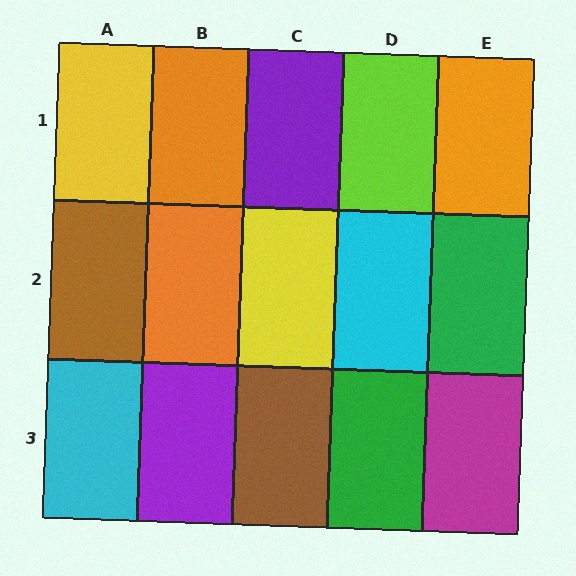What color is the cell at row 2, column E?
Green.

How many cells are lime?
1 cell is lime.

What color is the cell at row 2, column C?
Yellow.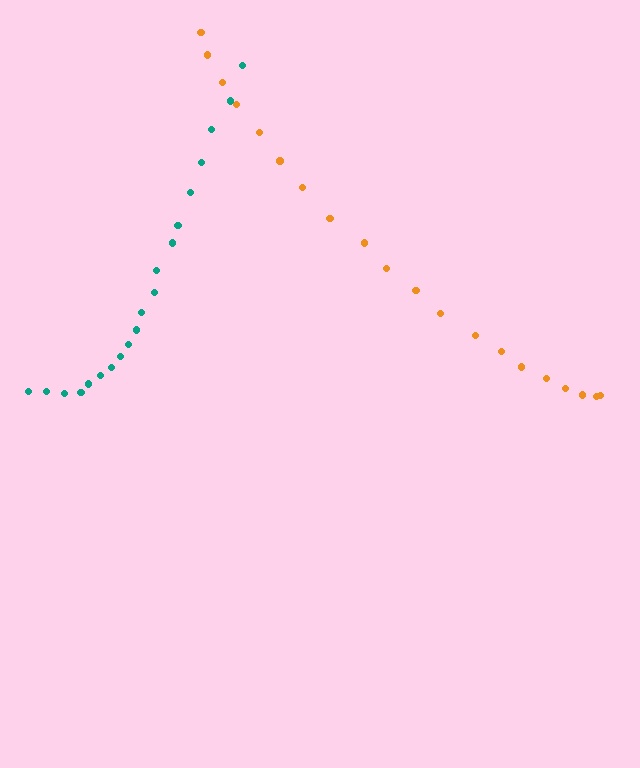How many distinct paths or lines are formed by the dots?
There are 2 distinct paths.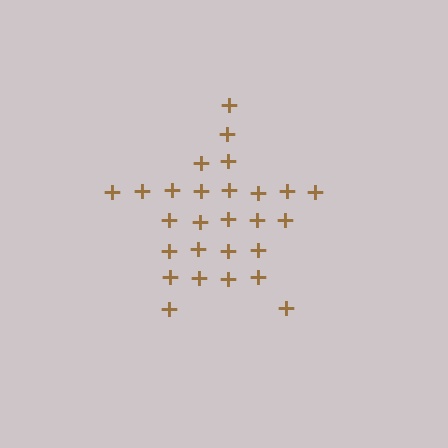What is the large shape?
The large shape is a star.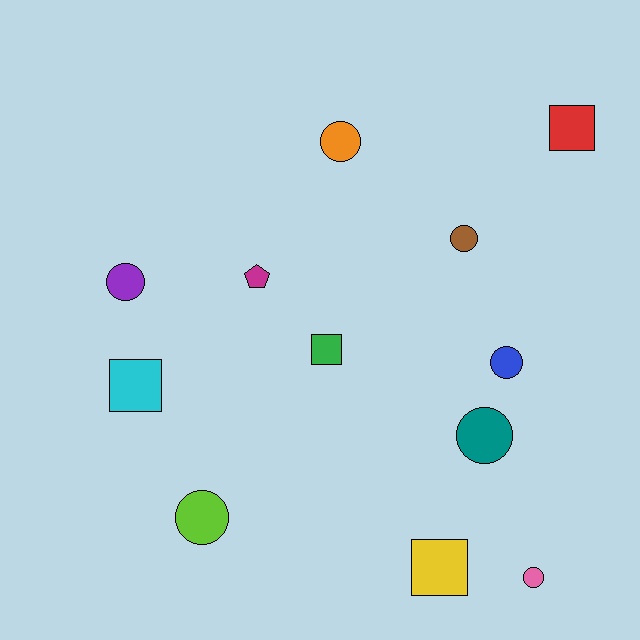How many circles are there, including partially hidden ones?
There are 7 circles.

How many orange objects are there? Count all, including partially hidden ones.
There is 1 orange object.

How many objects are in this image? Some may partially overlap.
There are 12 objects.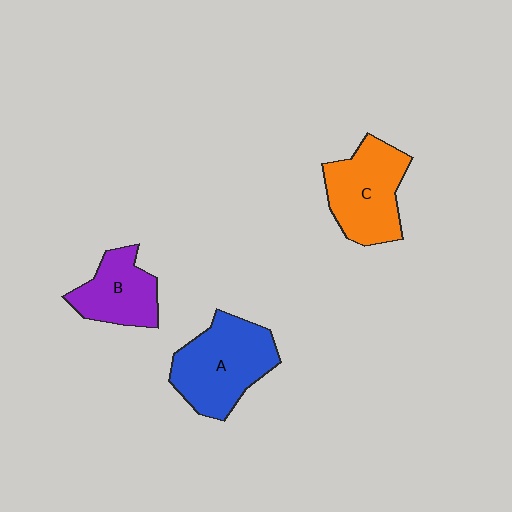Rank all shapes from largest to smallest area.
From largest to smallest: A (blue), C (orange), B (purple).